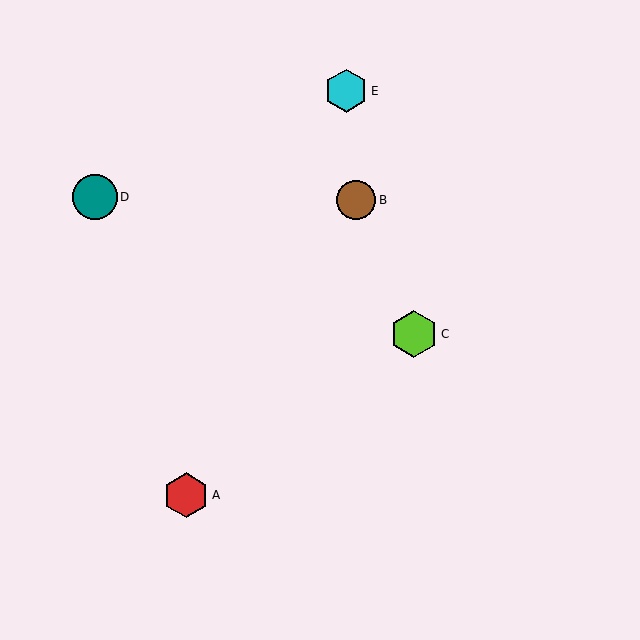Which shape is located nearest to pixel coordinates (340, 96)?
The cyan hexagon (labeled E) at (346, 91) is nearest to that location.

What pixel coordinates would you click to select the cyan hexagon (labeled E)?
Click at (346, 91) to select the cyan hexagon E.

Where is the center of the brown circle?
The center of the brown circle is at (356, 200).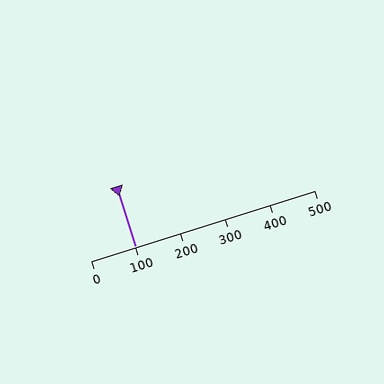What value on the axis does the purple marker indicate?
The marker indicates approximately 100.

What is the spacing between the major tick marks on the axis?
The major ticks are spaced 100 apart.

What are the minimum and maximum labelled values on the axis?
The axis runs from 0 to 500.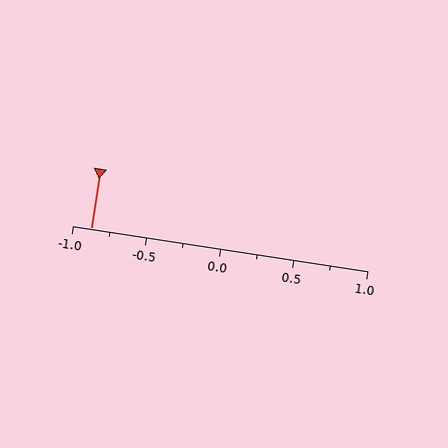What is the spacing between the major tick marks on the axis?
The major ticks are spaced 0.5 apart.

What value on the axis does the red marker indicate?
The marker indicates approximately -0.88.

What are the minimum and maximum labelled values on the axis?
The axis runs from -1.0 to 1.0.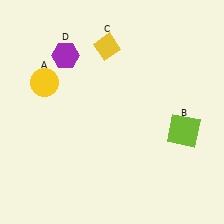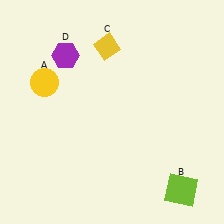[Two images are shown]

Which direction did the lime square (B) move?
The lime square (B) moved down.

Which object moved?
The lime square (B) moved down.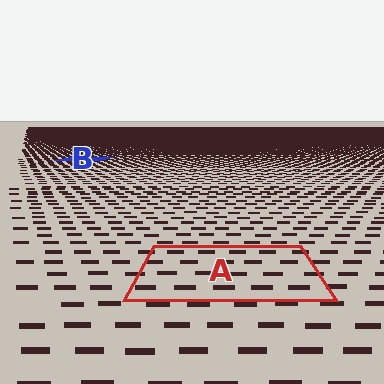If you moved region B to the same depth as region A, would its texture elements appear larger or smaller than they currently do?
They would appear larger. At a closer depth, the same texture elements are projected at a bigger on-screen size.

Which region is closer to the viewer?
Region A is closer. The texture elements there are larger and more spread out.